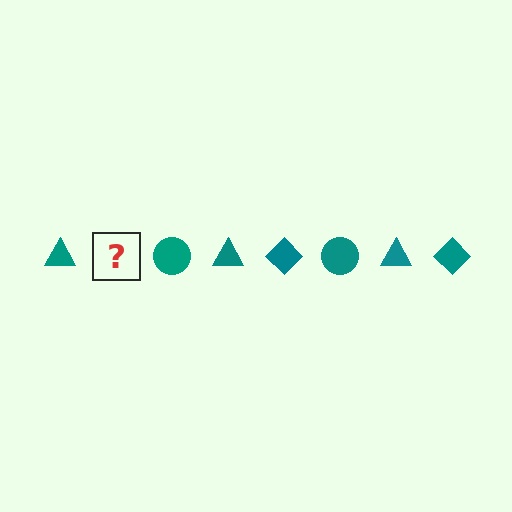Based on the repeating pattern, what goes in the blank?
The blank should be a teal diamond.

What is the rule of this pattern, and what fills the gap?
The rule is that the pattern cycles through triangle, diamond, circle shapes in teal. The gap should be filled with a teal diamond.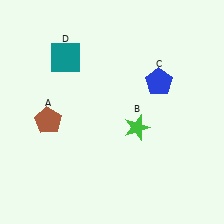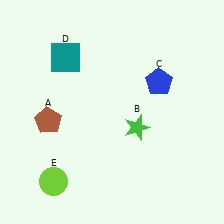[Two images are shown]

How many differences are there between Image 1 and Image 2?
There is 1 difference between the two images.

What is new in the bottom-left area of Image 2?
A lime circle (E) was added in the bottom-left area of Image 2.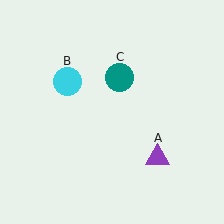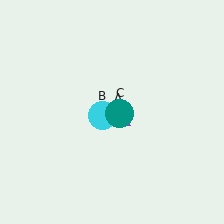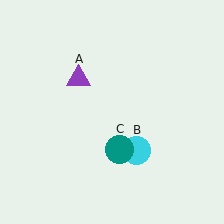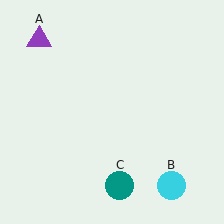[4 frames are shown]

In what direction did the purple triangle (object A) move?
The purple triangle (object A) moved up and to the left.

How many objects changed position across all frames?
3 objects changed position: purple triangle (object A), cyan circle (object B), teal circle (object C).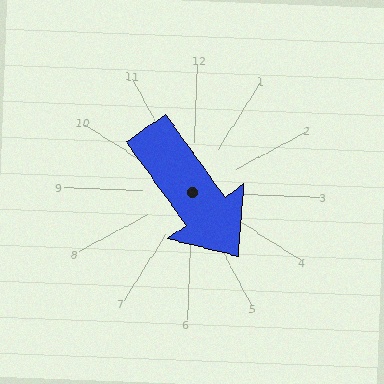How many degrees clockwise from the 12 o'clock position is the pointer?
Approximately 142 degrees.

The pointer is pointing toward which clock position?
Roughly 5 o'clock.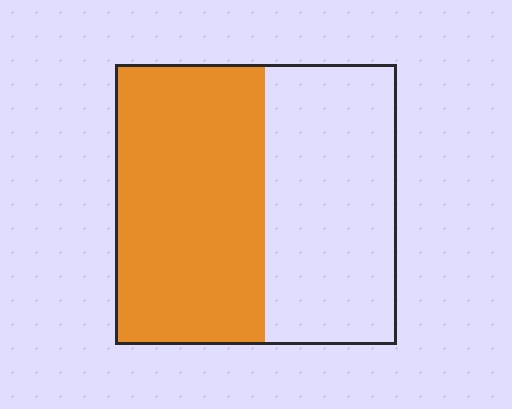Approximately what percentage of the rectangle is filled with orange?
Approximately 55%.